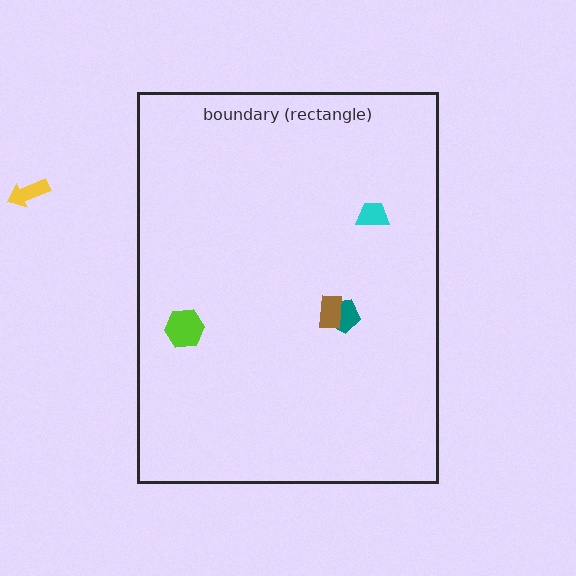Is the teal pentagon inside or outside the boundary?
Inside.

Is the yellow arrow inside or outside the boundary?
Outside.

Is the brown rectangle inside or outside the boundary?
Inside.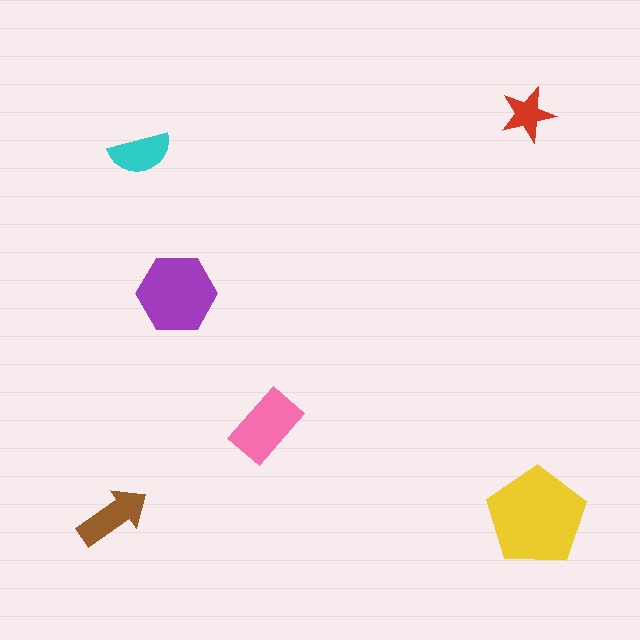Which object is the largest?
The yellow pentagon.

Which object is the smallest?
The red star.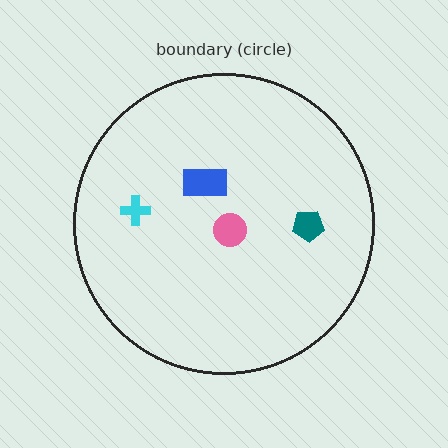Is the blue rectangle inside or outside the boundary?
Inside.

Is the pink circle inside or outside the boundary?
Inside.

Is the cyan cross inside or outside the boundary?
Inside.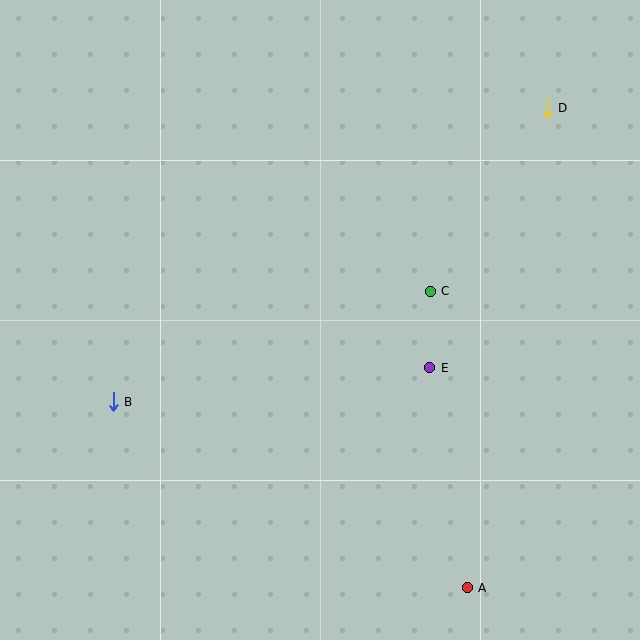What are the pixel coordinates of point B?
Point B is at (113, 402).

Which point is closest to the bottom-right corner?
Point A is closest to the bottom-right corner.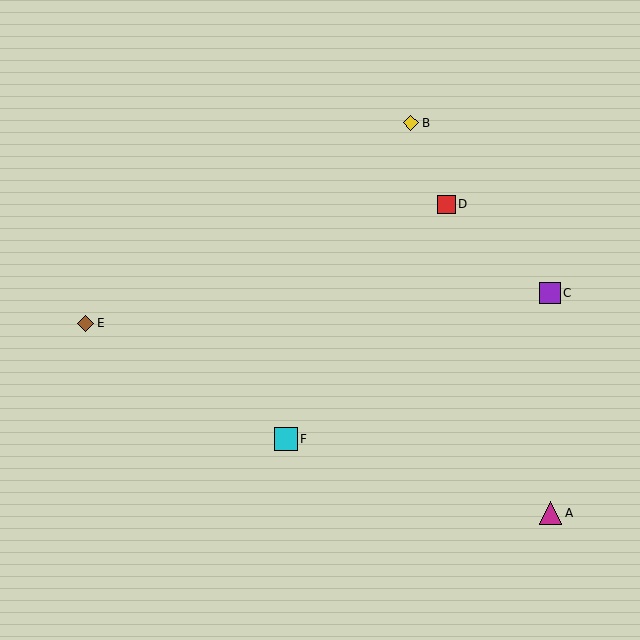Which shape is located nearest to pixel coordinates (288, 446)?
The cyan square (labeled F) at (286, 439) is nearest to that location.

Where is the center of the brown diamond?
The center of the brown diamond is at (86, 323).